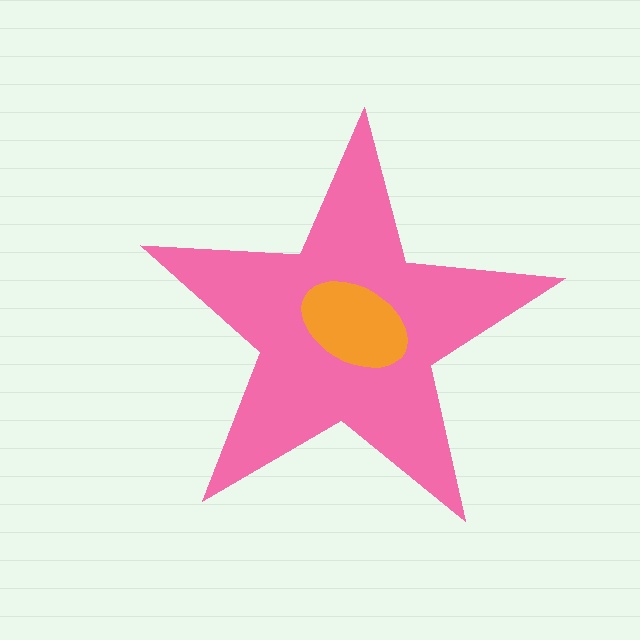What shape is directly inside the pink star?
The orange ellipse.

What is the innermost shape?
The orange ellipse.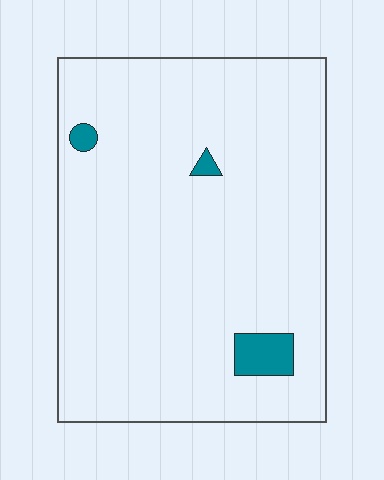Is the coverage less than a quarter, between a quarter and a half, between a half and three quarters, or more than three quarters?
Less than a quarter.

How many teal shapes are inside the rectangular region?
3.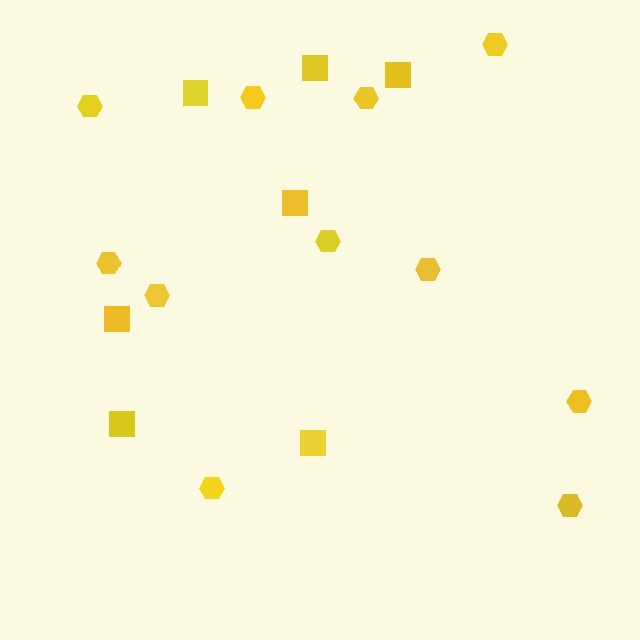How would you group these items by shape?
There are 2 groups: one group of squares (7) and one group of hexagons (11).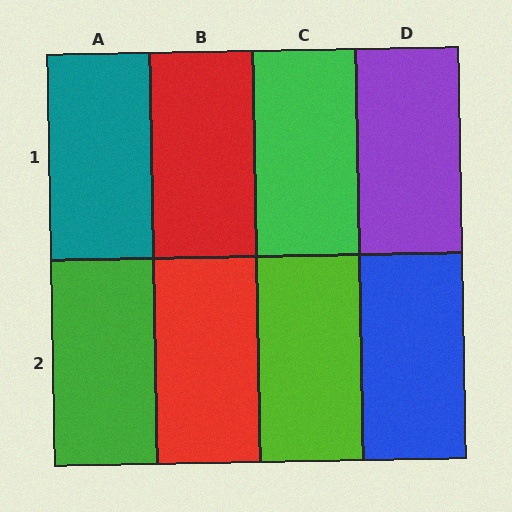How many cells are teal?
1 cell is teal.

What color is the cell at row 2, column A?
Green.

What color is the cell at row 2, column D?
Blue.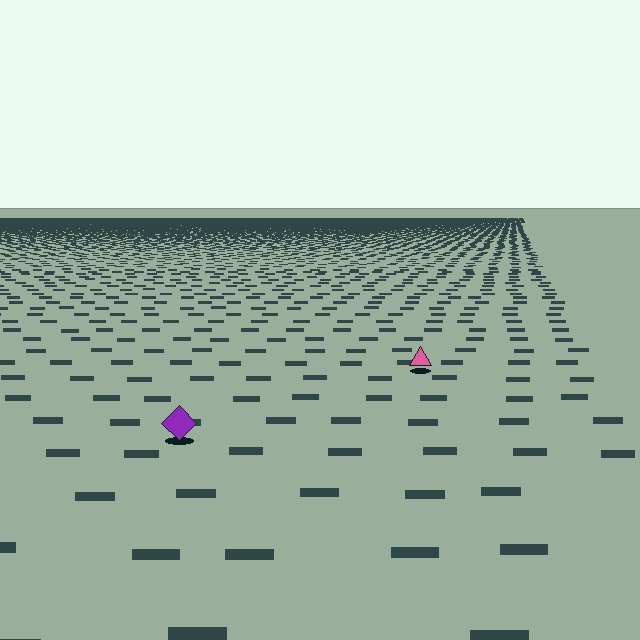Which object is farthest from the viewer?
The pink triangle is farthest from the viewer. It appears smaller and the ground texture around it is denser.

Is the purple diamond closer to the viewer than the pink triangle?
Yes. The purple diamond is closer — you can tell from the texture gradient: the ground texture is coarser near it.